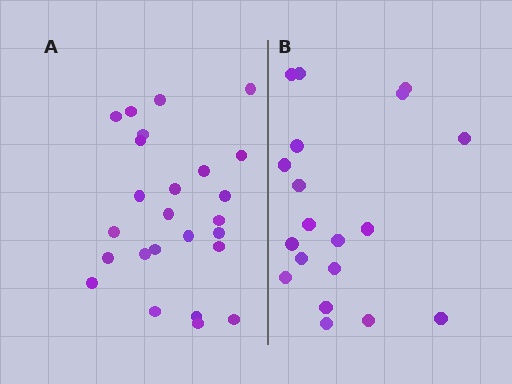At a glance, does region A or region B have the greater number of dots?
Region A (the left region) has more dots.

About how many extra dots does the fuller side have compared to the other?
Region A has about 6 more dots than region B.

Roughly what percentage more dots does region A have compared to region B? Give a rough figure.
About 30% more.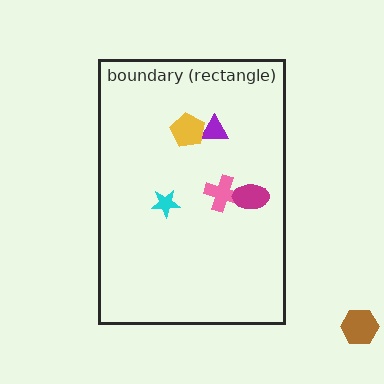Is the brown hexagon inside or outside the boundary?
Outside.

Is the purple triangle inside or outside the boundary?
Inside.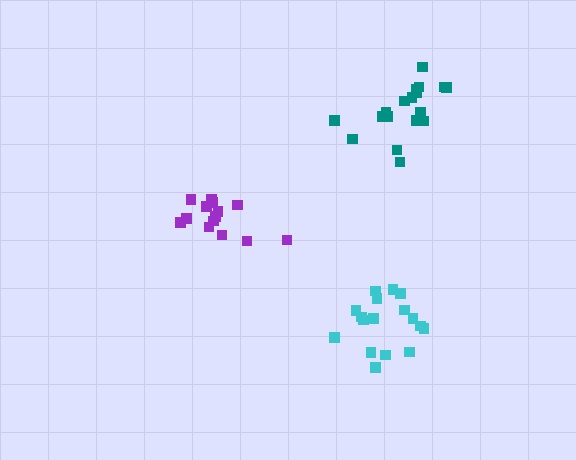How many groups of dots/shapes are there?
There are 3 groups.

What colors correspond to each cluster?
The clusters are colored: purple, teal, cyan.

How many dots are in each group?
Group 1: 14 dots, Group 2: 18 dots, Group 3: 17 dots (49 total).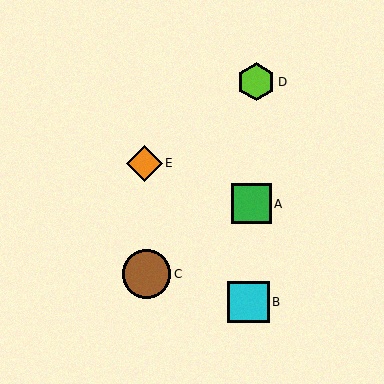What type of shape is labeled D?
Shape D is a lime hexagon.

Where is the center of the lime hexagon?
The center of the lime hexagon is at (256, 82).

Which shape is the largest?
The brown circle (labeled C) is the largest.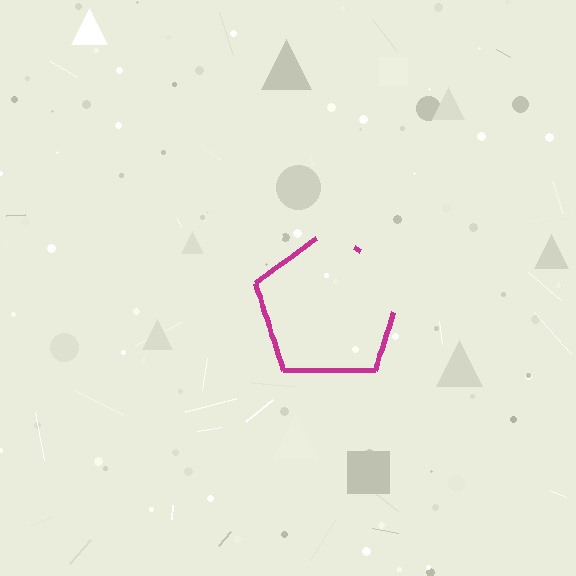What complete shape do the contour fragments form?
The contour fragments form a pentagon.